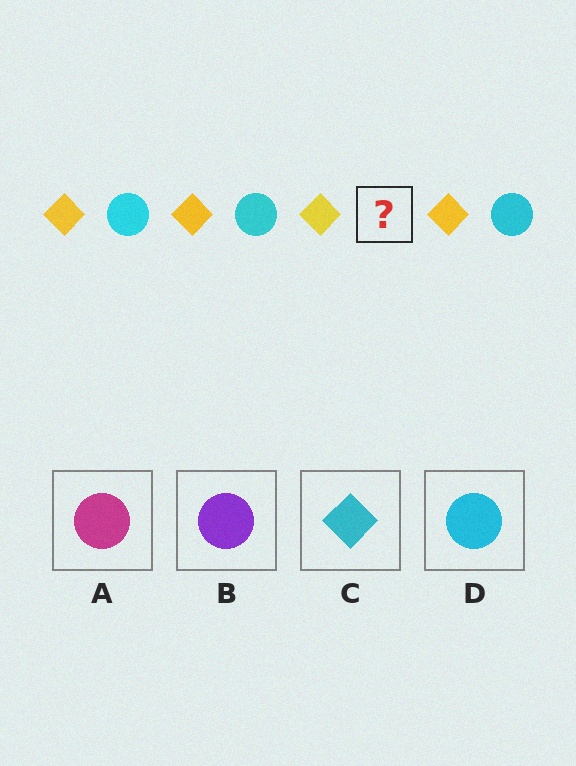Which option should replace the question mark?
Option D.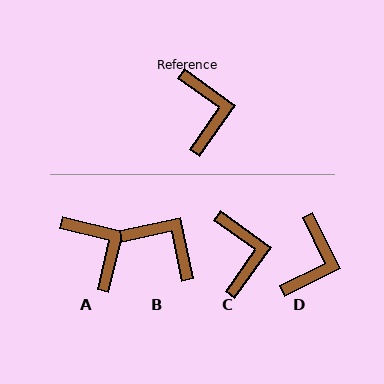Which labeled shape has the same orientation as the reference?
C.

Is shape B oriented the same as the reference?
No, it is off by about 47 degrees.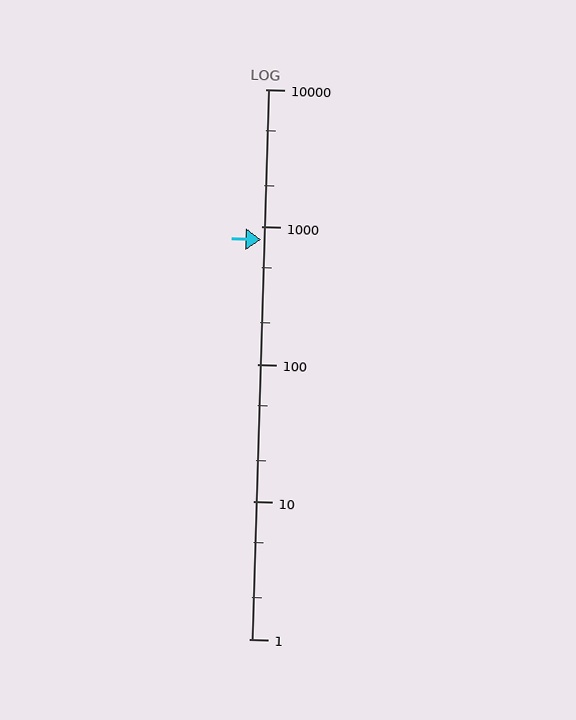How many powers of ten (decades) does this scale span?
The scale spans 4 decades, from 1 to 10000.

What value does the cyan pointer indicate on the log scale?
The pointer indicates approximately 810.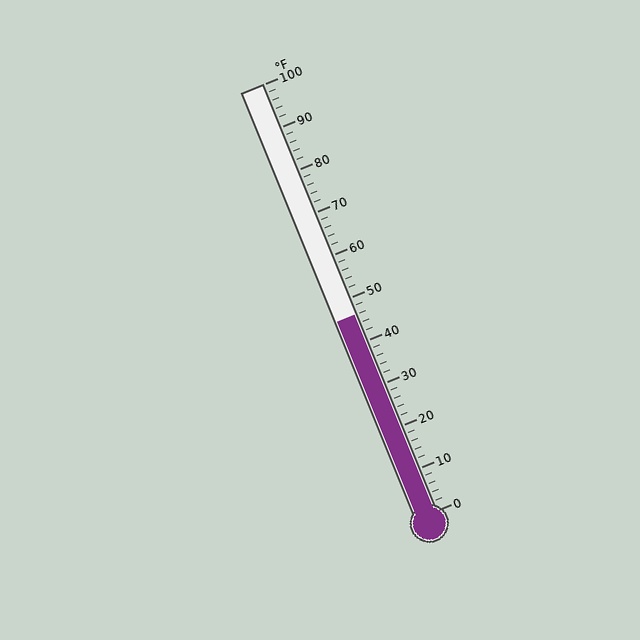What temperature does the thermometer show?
The thermometer shows approximately 46°F.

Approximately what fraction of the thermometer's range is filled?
The thermometer is filled to approximately 45% of its range.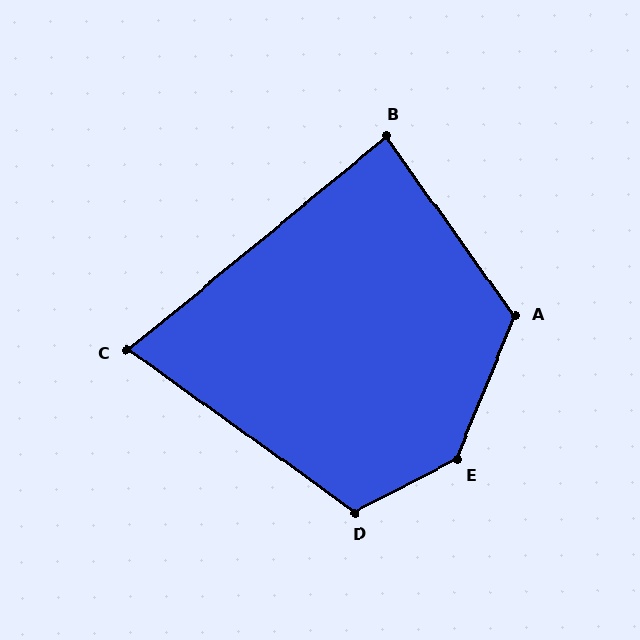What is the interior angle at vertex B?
Approximately 86 degrees (approximately right).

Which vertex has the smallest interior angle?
C, at approximately 75 degrees.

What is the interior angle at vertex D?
Approximately 117 degrees (obtuse).